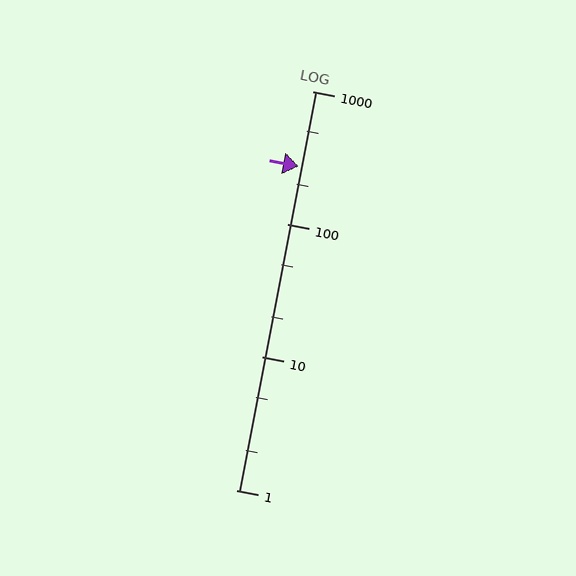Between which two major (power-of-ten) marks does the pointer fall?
The pointer is between 100 and 1000.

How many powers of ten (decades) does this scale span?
The scale spans 3 decades, from 1 to 1000.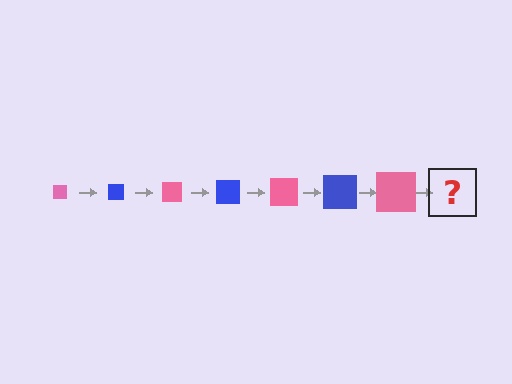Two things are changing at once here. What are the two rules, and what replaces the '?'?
The two rules are that the square grows larger each step and the color cycles through pink and blue. The '?' should be a blue square, larger than the previous one.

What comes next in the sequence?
The next element should be a blue square, larger than the previous one.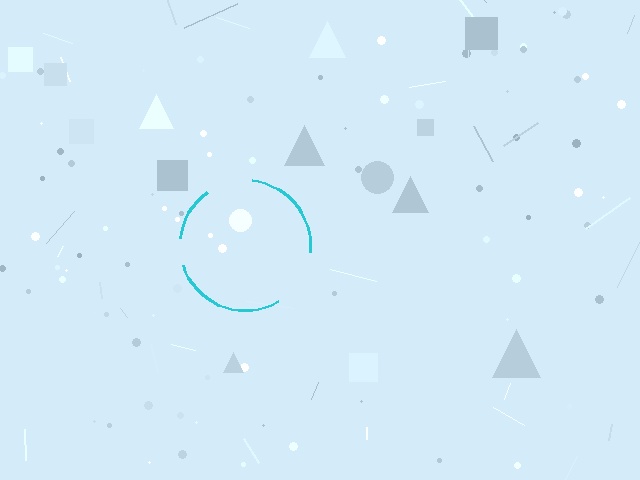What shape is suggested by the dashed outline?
The dashed outline suggests a circle.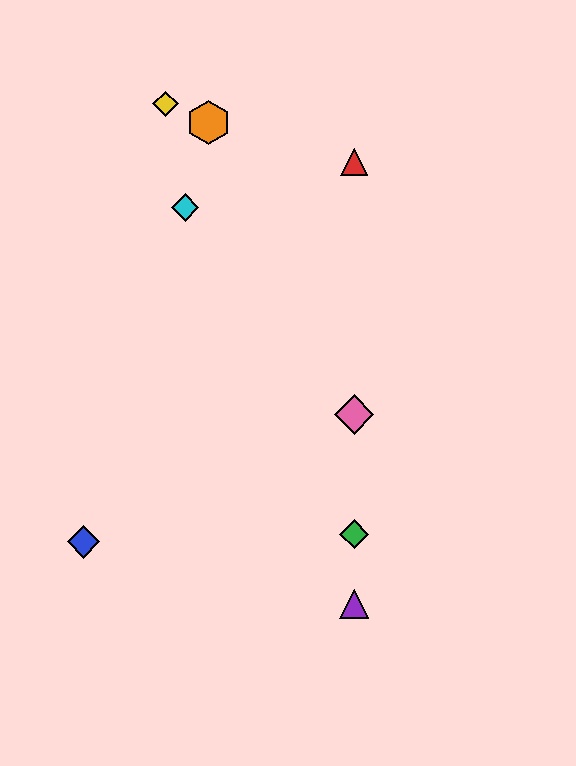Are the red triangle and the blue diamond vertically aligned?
No, the red triangle is at x≈354 and the blue diamond is at x≈83.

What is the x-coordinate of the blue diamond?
The blue diamond is at x≈83.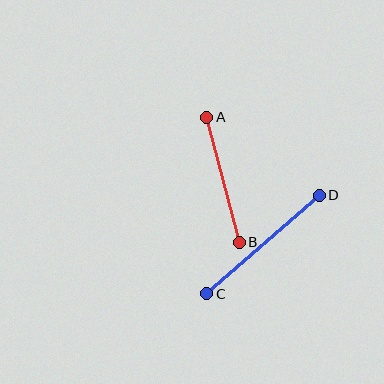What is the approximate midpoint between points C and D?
The midpoint is at approximately (263, 244) pixels.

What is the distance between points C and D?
The distance is approximately 149 pixels.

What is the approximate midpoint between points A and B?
The midpoint is at approximately (223, 180) pixels.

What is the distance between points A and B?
The distance is approximately 129 pixels.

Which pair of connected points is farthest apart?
Points C and D are farthest apart.